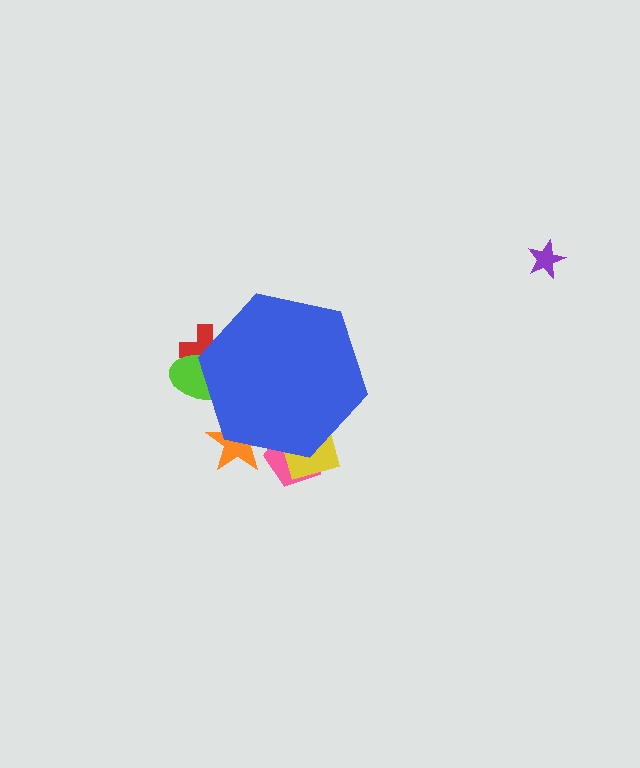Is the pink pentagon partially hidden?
Yes, the pink pentagon is partially hidden behind the blue hexagon.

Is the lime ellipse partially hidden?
Yes, the lime ellipse is partially hidden behind the blue hexagon.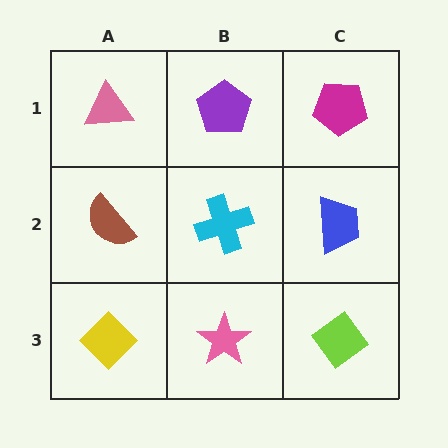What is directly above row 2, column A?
A pink triangle.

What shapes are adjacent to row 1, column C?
A blue trapezoid (row 2, column C), a purple pentagon (row 1, column B).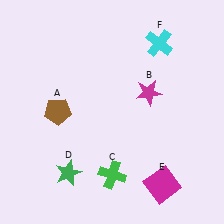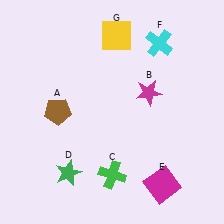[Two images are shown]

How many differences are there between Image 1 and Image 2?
There is 1 difference between the two images.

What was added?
A yellow square (G) was added in Image 2.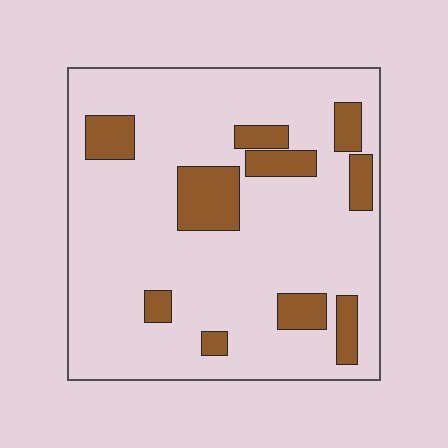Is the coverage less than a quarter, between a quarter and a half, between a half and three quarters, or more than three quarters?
Less than a quarter.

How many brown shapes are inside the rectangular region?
10.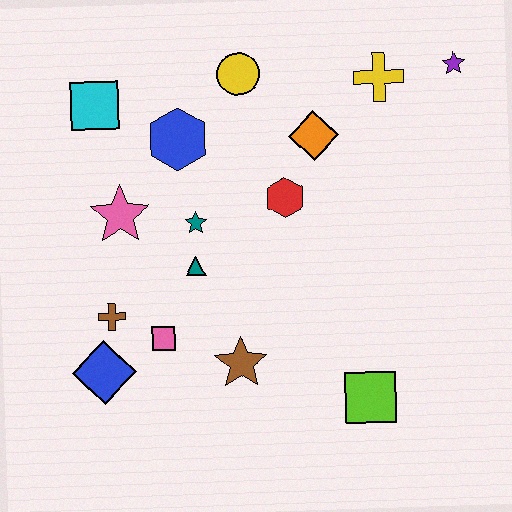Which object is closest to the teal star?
The teal triangle is closest to the teal star.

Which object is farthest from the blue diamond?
The purple star is farthest from the blue diamond.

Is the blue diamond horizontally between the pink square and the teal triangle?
No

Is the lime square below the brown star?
Yes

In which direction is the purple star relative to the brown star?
The purple star is above the brown star.